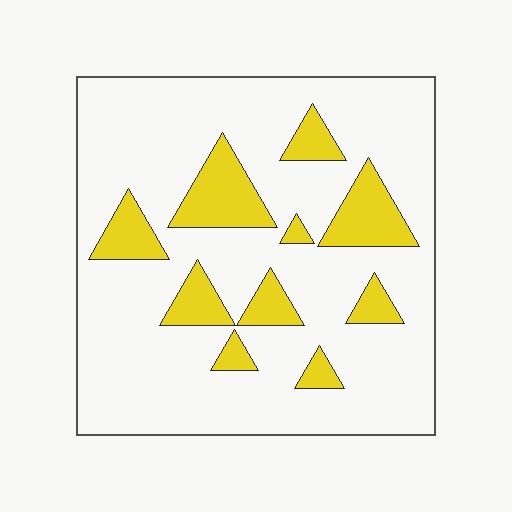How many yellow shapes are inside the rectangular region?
10.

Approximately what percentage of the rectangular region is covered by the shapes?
Approximately 20%.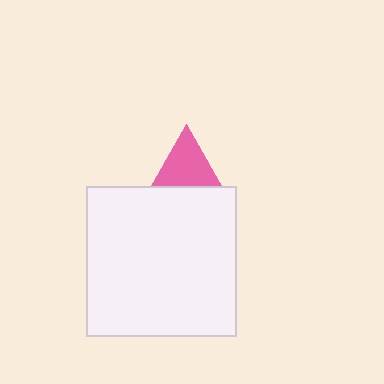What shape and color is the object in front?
The object in front is a white square.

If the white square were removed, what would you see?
You would see the complete pink triangle.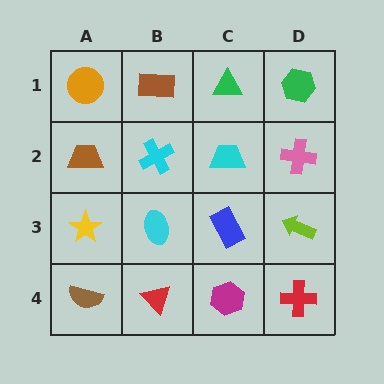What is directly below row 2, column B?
A cyan ellipse.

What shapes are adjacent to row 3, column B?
A cyan cross (row 2, column B), a red triangle (row 4, column B), a yellow star (row 3, column A), a blue rectangle (row 3, column C).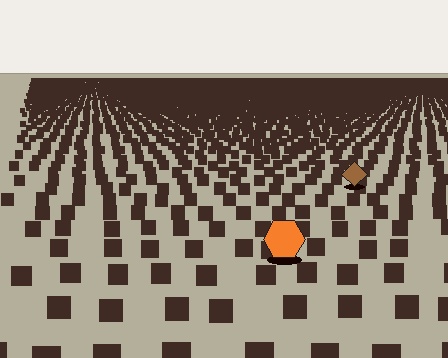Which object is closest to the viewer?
The orange hexagon is closest. The texture marks near it are larger and more spread out.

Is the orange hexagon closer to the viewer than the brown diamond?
Yes. The orange hexagon is closer — you can tell from the texture gradient: the ground texture is coarser near it.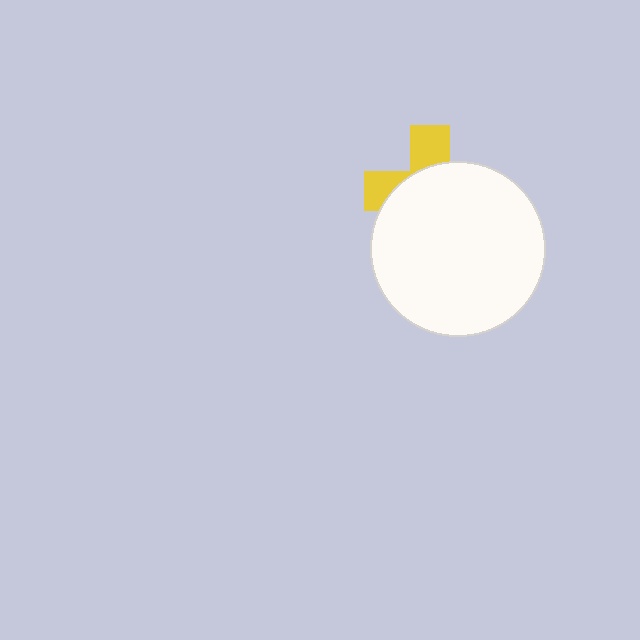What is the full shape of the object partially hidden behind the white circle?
The partially hidden object is a yellow cross.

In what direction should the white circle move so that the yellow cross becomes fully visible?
The white circle should move down. That is the shortest direction to clear the overlap and leave the yellow cross fully visible.